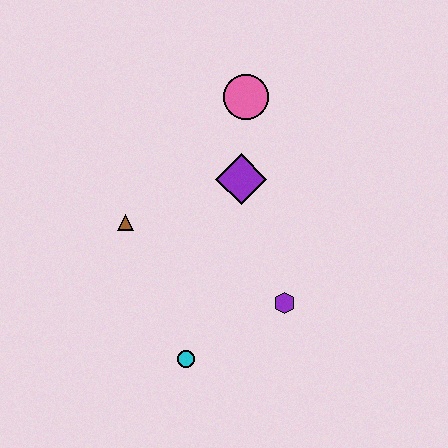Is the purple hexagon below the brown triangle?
Yes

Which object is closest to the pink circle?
The purple diamond is closest to the pink circle.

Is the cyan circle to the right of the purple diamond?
No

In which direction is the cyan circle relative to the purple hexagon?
The cyan circle is to the left of the purple hexagon.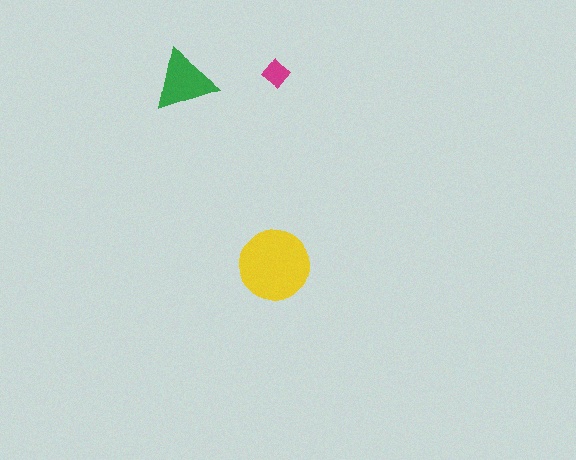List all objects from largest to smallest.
The yellow circle, the green triangle, the magenta diamond.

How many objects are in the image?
There are 3 objects in the image.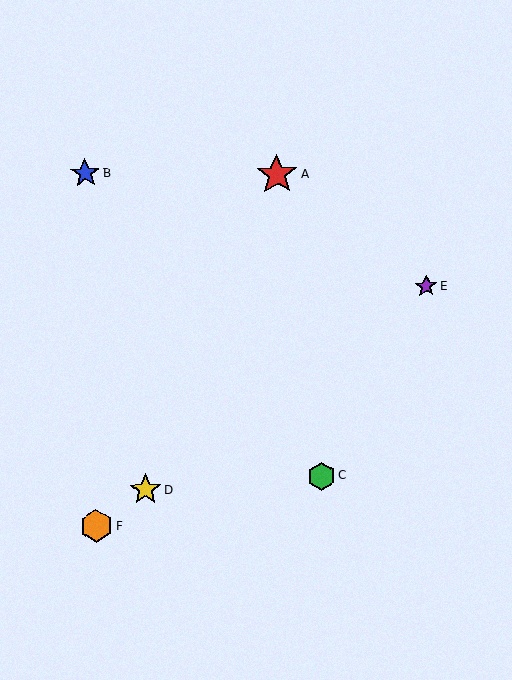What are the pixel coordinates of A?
Object A is at (277, 174).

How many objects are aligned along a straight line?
3 objects (D, E, F) are aligned along a straight line.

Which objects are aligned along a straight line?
Objects D, E, F are aligned along a straight line.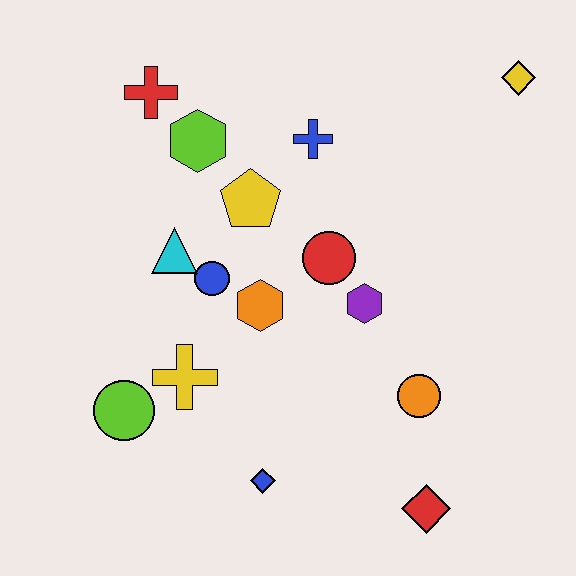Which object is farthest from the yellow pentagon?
The red diamond is farthest from the yellow pentagon.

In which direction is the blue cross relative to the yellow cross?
The blue cross is above the yellow cross.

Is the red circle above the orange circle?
Yes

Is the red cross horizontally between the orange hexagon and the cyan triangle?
No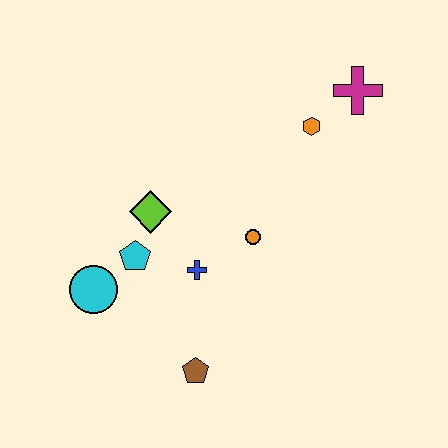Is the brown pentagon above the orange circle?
No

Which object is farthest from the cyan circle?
The magenta cross is farthest from the cyan circle.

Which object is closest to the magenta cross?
The orange hexagon is closest to the magenta cross.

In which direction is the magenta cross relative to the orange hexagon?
The magenta cross is to the right of the orange hexagon.